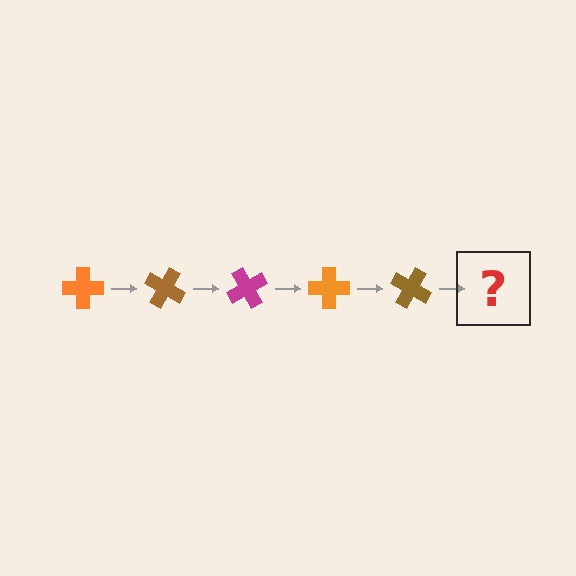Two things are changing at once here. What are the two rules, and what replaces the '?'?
The two rules are that it rotates 30 degrees each step and the color cycles through orange, brown, and magenta. The '?' should be a magenta cross, rotated 150 degrees from the start.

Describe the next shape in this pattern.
It should be a magenta cross, rotated 150 degrees from the start.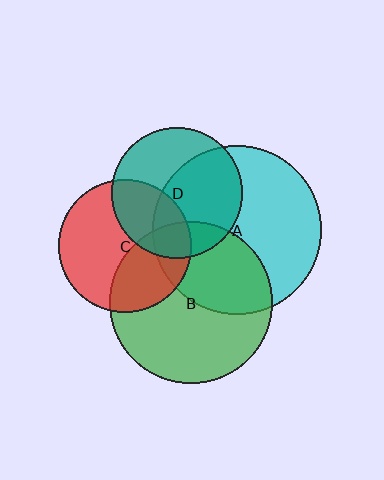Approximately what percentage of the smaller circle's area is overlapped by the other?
Approximately 40%.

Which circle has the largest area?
Circle A (cyan).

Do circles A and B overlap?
Yes.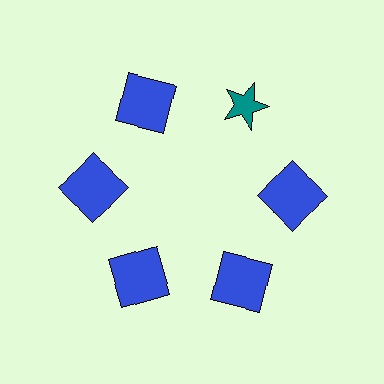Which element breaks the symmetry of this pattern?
The teal star at roughly the 1 o'clock position breaks the symmetry. All other shapes are blue squares.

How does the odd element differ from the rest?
It differs in both color (teal instead of blue) and shape (star instead of square).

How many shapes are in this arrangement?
There are 6 shapes arranged in a ring pattern.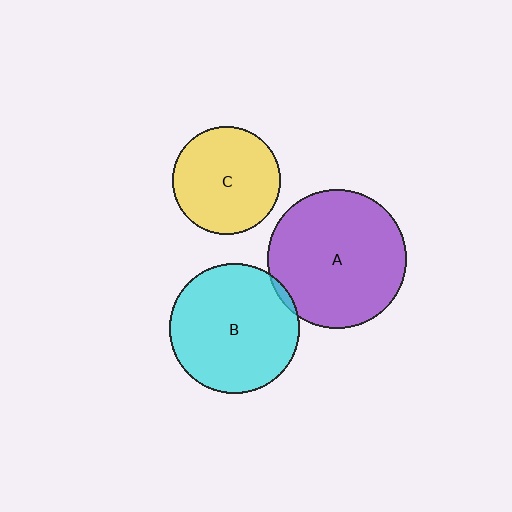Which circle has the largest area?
Circle A (purple).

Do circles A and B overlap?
Yes.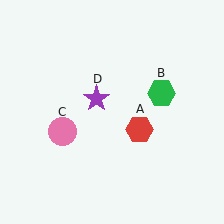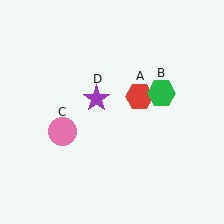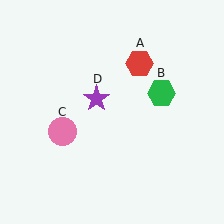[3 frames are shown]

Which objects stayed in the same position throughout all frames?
Green hexagon (object B) and pink circle (object C) and purple star (object D) remained stationary.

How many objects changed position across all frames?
1 object changed position: red hexagon (object A).